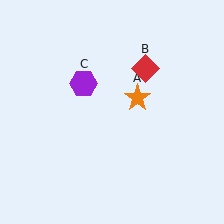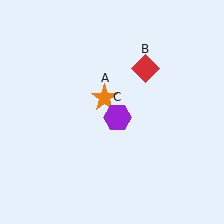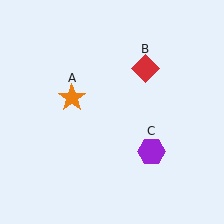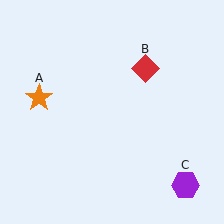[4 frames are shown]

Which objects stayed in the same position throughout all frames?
Red diamond (object B) remained stationary.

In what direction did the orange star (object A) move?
The orange star (object A) moved left.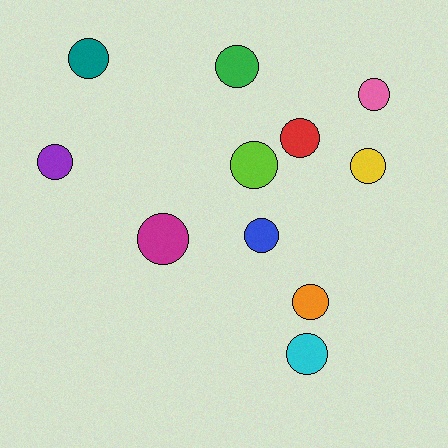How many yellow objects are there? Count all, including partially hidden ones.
There is 1 yellow object.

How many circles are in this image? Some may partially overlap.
There are 11 circles.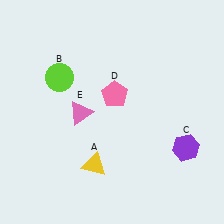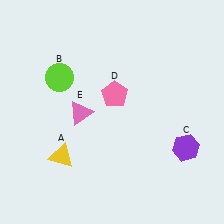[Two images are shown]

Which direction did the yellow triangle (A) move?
The yellow triangle (A) moved left.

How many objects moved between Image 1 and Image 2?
1 object moved between the two images.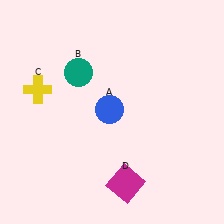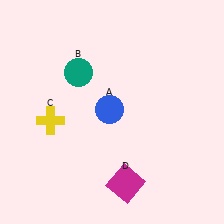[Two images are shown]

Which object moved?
The yellow cross (C) moved down.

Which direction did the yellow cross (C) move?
The yellow cross (C) moved down.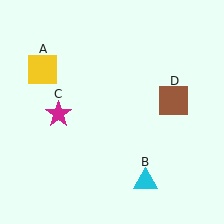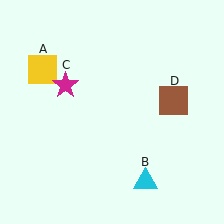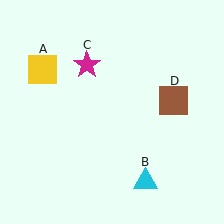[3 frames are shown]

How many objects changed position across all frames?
1 object changed position: magenta star (object C).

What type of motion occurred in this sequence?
The magenta star (object C) rotated clockwise around the center of the scene.